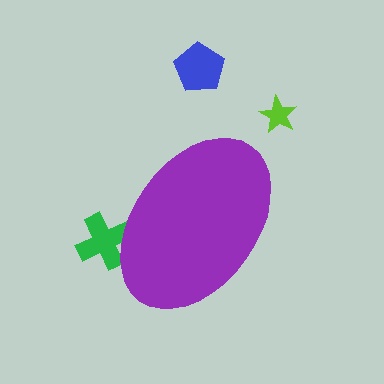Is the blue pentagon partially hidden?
No, the blue pentagon is fully visible.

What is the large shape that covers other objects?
A purple ellipse.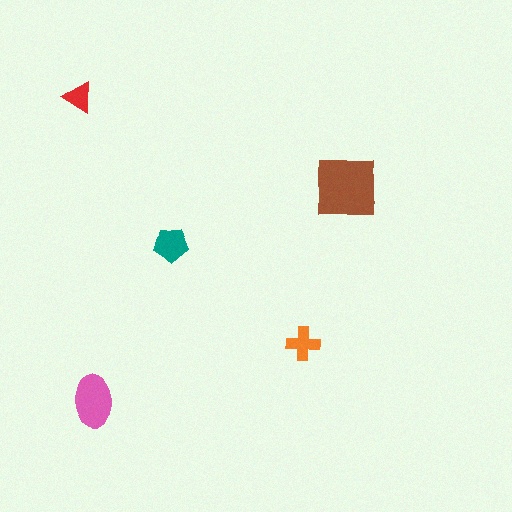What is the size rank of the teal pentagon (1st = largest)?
3rd.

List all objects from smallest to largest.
The red triangle, the orange cross, the teal pentagon, the pink ellipse, the brown square.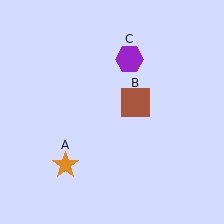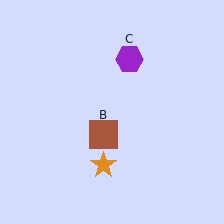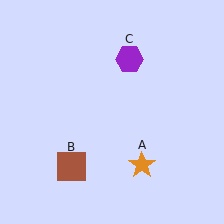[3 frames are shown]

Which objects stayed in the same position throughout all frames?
Purple hexagon (object C) remained stationary.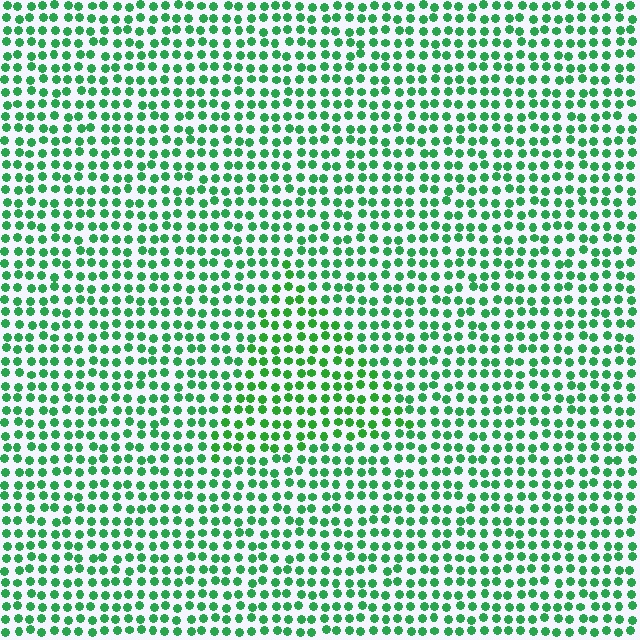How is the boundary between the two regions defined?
The boundary is defined purely by a slight shift in hue (about 16 degrees). Spacing, size, and orientation are identical on both sides.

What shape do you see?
I see a triangle.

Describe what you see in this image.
The image is filled with small green elements in a uniform arrangement. A triangle-shaped region is visible where the elements are tinted to a slightly different hue, forming a subtle color boundary.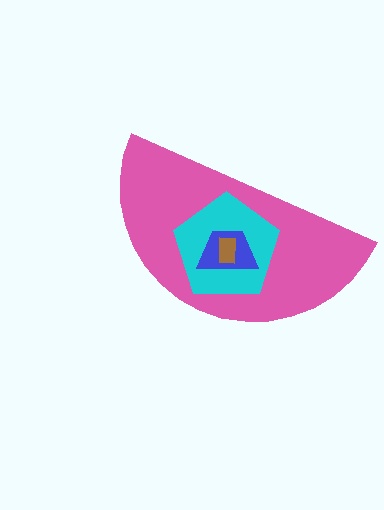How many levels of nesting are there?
4.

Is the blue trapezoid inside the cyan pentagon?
Yes.